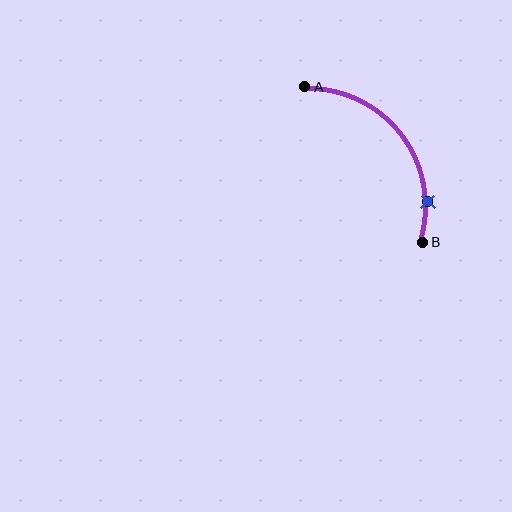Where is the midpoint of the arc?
The arc midpoint is the point on the curve farthest from the straight line joining A and B. It sits above and to the right of that line.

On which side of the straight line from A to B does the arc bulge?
The arc bulges above and to the right of the straight line connecting A and B.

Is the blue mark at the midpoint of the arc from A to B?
No. The blue mark lies on the arc but is closer to endpoint B. The arc midpoint would be at the point on the curve equidistant along the arc from both A and B.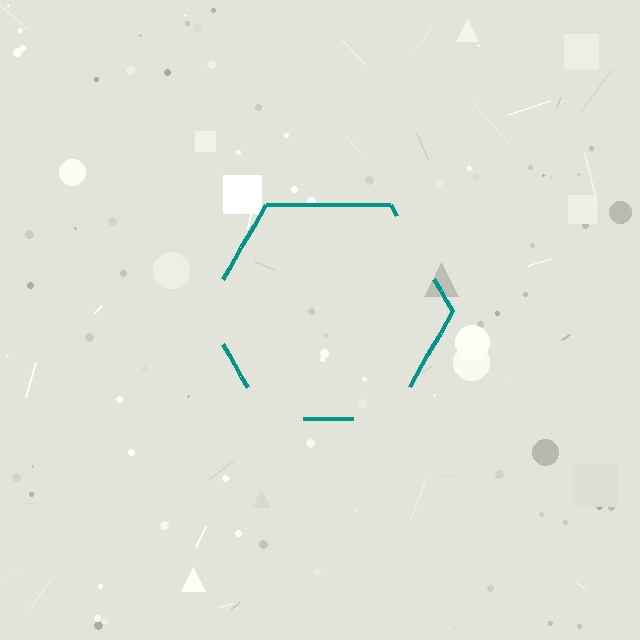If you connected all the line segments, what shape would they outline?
They would outline a hexagon.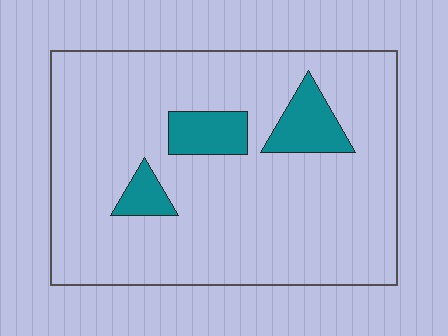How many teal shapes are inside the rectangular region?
3.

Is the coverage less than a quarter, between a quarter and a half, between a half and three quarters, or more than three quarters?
Less than a quarter.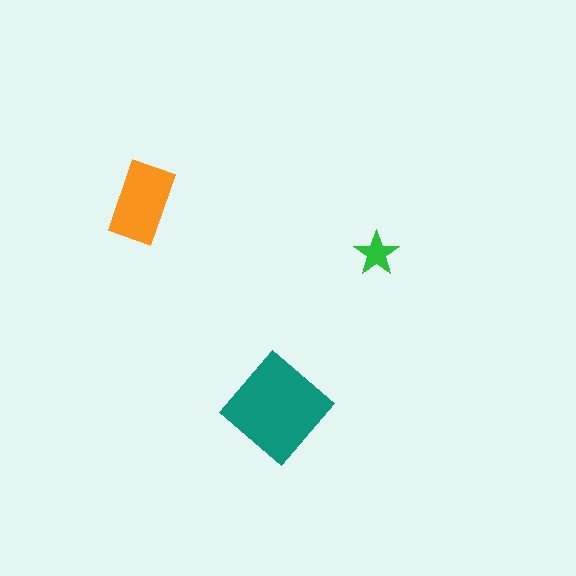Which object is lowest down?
The teal diamond is bottommost.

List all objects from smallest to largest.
The green star, the orange rectangle, the teal diamond.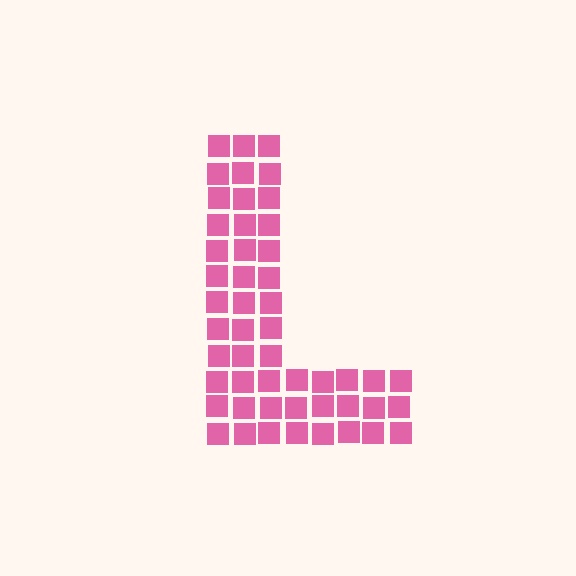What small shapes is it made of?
It is made of small squares.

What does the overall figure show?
The overall figure shows the letter L.